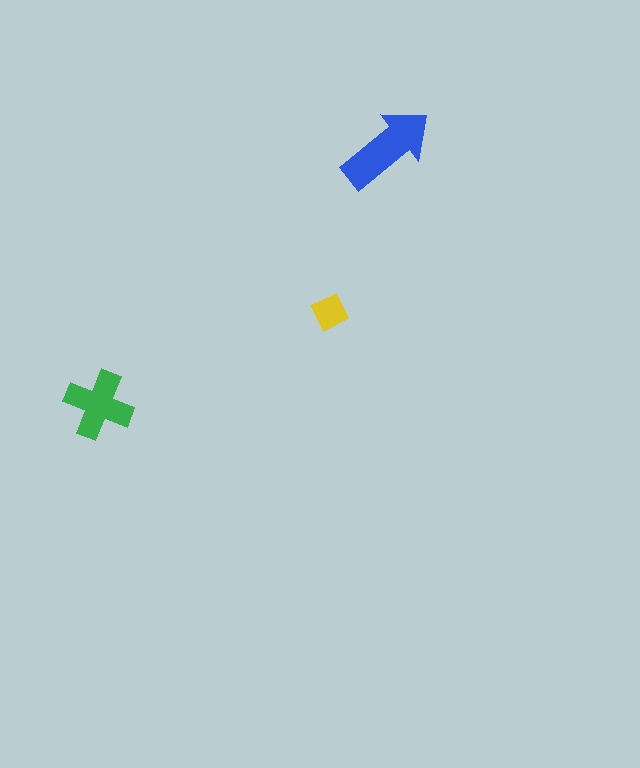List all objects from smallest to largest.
The yellow diamond, the green cross, the blue arrow.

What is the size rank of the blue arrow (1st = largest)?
1st.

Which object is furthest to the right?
The blue arrow is rightmost.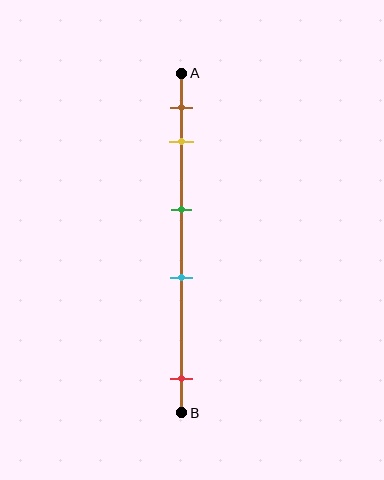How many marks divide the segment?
There are 5 marks dividing the segment.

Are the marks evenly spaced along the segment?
No, the marks are not evenly spaced.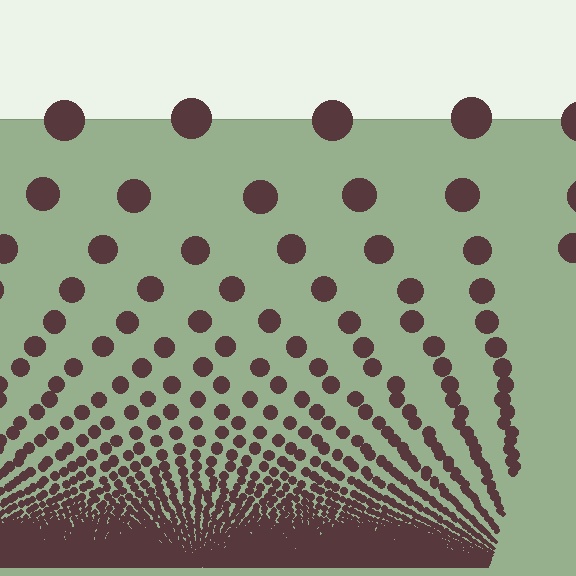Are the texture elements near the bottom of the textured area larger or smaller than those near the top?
Smaller. The gradient is inverted — elements near the bottom are smaller and denser.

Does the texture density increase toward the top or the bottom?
Density increases toward the bottom.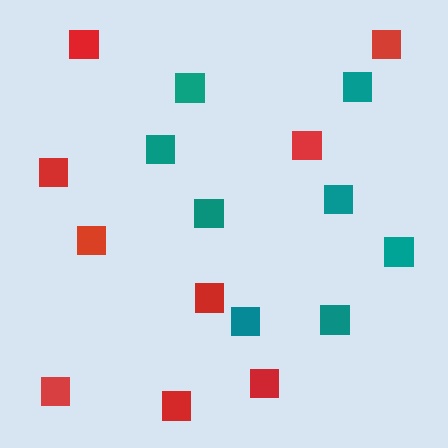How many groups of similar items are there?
There are 2 groups: one group of red squares (9) and one group of teal squares (8).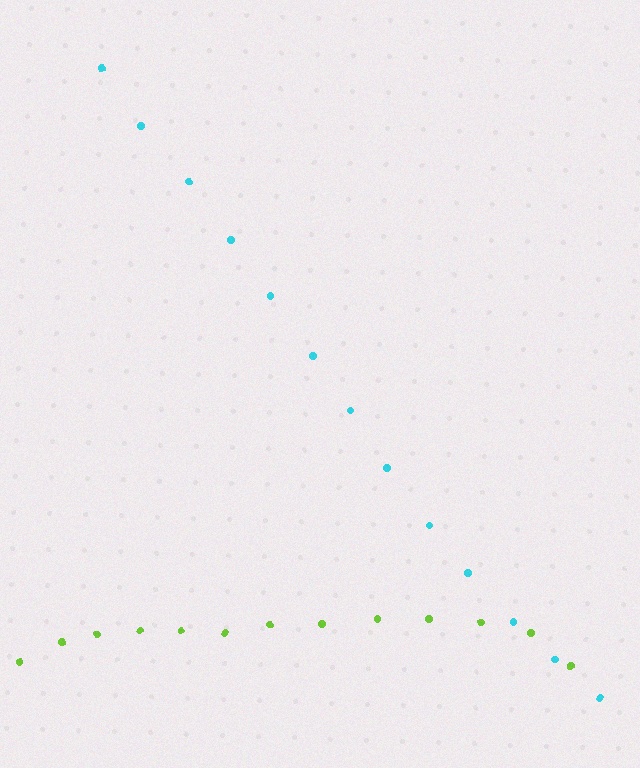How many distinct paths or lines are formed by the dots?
There are 2 distinct paths.